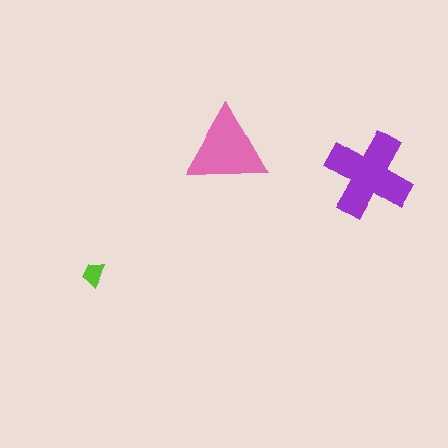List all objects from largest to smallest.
The purple cross, the pink triangle, the lime trapezoid.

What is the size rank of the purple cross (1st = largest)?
1st.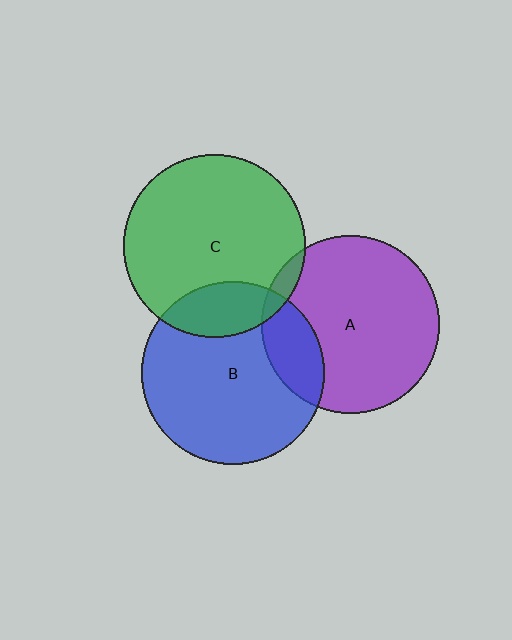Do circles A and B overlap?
Yes.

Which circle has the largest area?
Circle B (blue).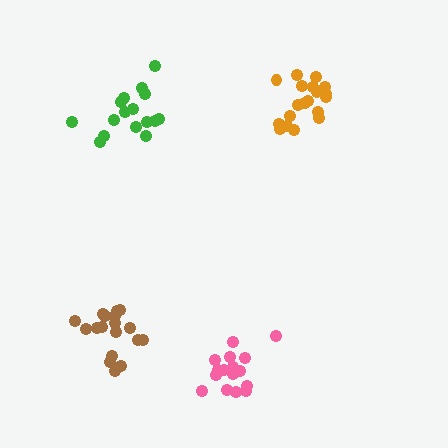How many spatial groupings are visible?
There are 4 spatial groupings.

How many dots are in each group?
Group 1: 19 dots, Group 2: 18 dots, Group 3: 16 dots, Group 4: 16 dots (69 total).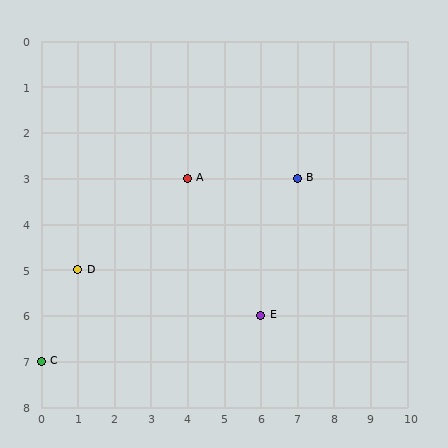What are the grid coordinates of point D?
Point D is at grid coordinates (1, 5).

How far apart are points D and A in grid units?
Points D and A are 3 columns and 2 rows apart (about 3.6 grid units diagonally).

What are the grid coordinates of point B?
Point B is at grid coordinates (7, 3).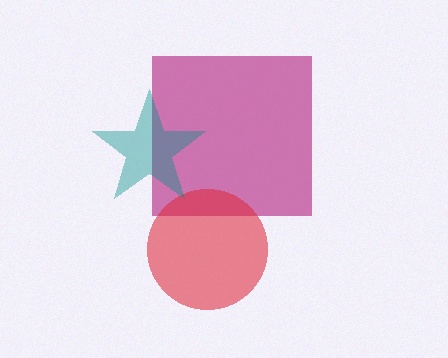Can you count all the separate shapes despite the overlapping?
Yes, there are 3 separate shapes.